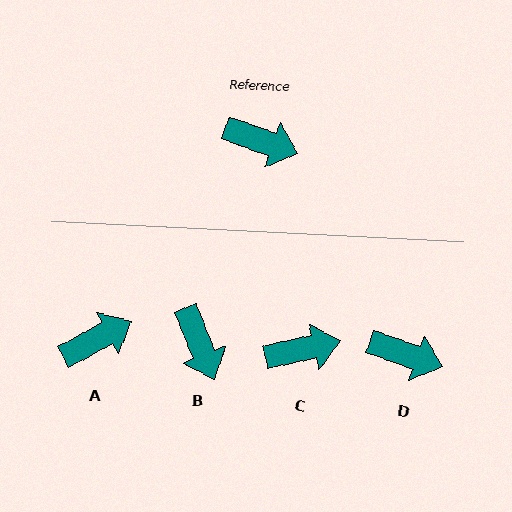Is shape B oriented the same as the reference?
No, it is off by about 48 degrees.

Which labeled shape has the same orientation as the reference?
D.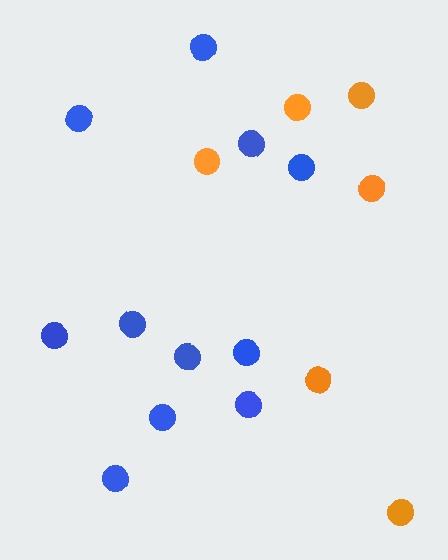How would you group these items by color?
There are 2 groups: one group of blue circles (11) and one group of orange circles (6).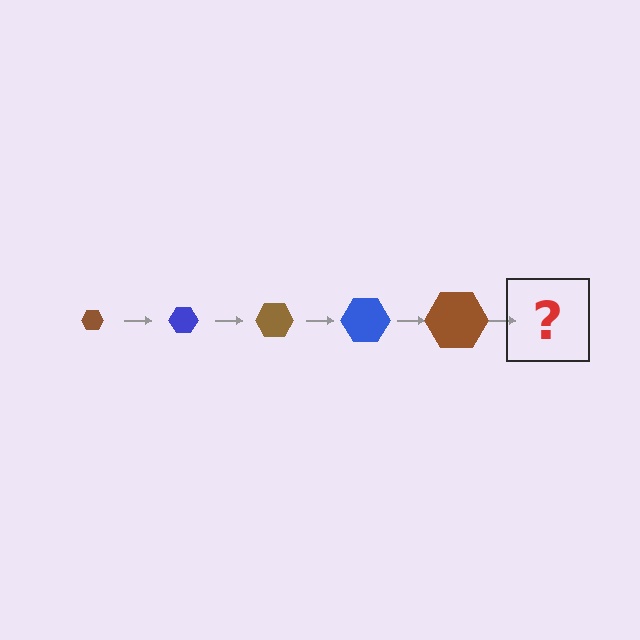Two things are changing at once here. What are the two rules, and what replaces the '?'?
The two rules are that the hexagon grows larger each step and the color cycles through brown and blue. The '?' should be a blue hexagon, larger than the previous one.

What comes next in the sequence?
The next element should be a blue hexagon, larger than the previous one.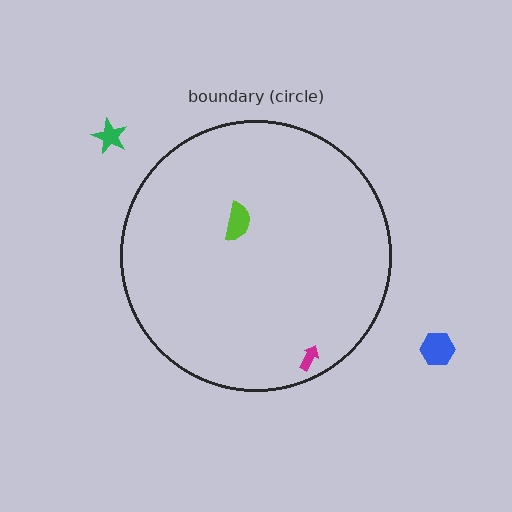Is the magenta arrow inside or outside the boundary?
Inside.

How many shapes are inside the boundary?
2 inside, 2 outside.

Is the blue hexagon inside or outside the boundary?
Outside.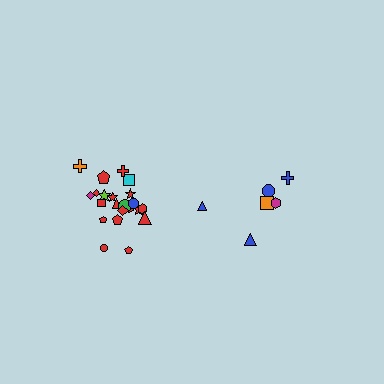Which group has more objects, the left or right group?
The left group.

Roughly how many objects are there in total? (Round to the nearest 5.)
Roughly 30 objects in total.